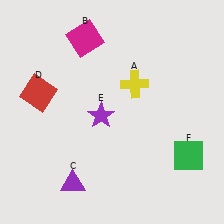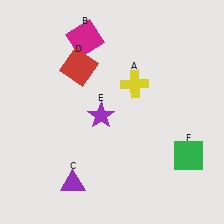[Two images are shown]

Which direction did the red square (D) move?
The red square (D) moved right.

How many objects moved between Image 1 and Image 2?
1 object moved between the two images.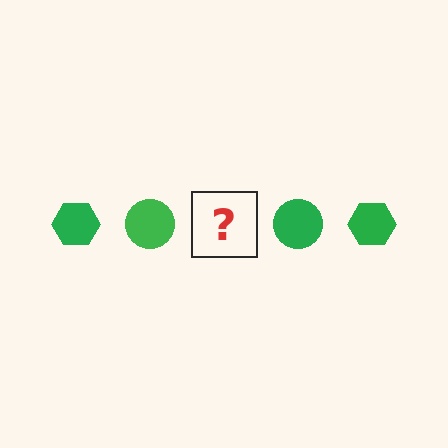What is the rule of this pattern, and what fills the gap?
The rule is that the pattern cycles through hexagon, circle shapes in green. The gap should be filled with a green hexagon.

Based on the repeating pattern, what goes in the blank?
The blank should be a green hexagon.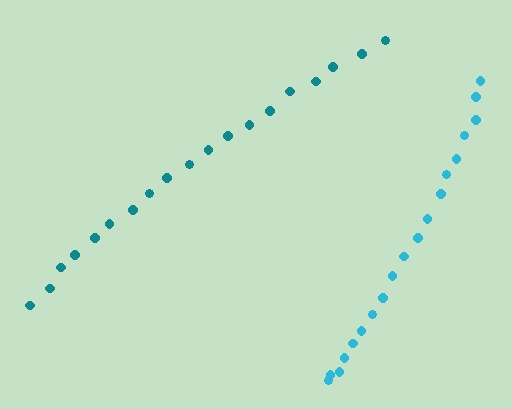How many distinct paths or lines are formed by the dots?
There are 2 distinct paths.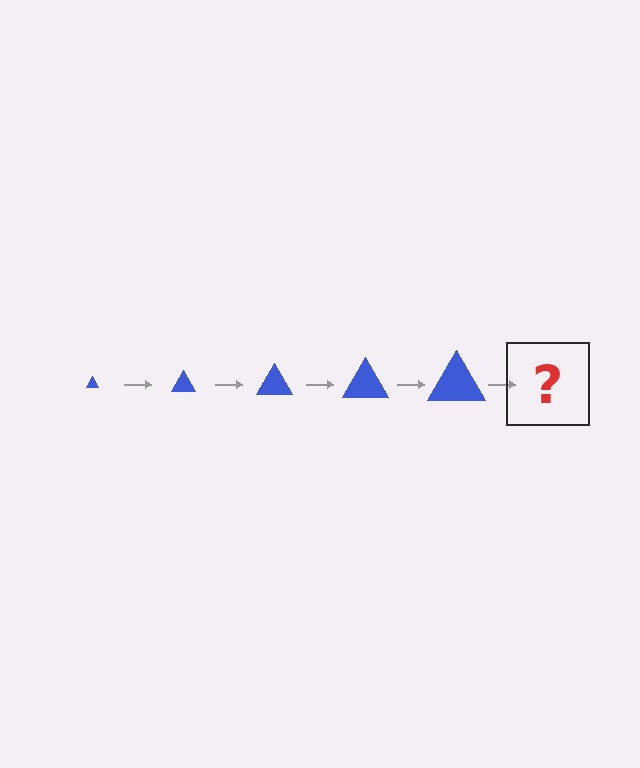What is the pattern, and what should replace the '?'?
The pattern is that the triangle gets progressively larger each step. The '?' should be a blue triangle, larger than the previous one.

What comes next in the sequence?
The next element should be a blue triangle, larger than the previous one.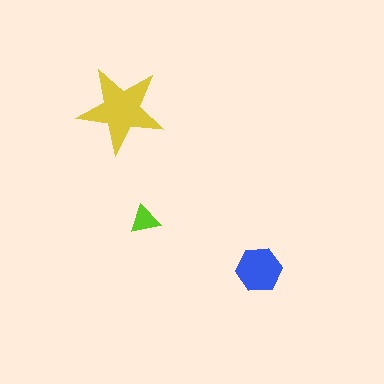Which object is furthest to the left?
The yellow star is leftmost.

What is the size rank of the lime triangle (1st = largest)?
3rd.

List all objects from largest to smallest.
The yellow star, the blue hexagon, the lime triangle.